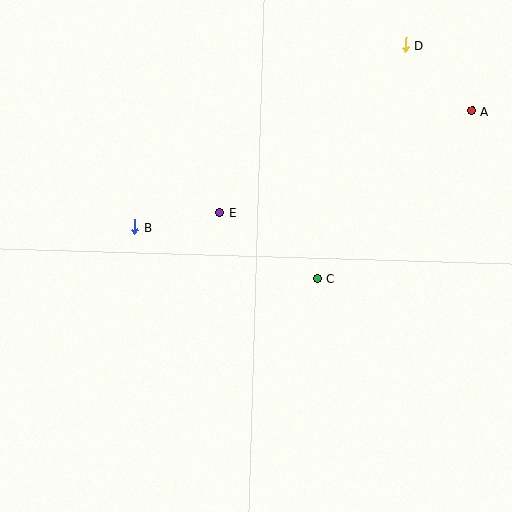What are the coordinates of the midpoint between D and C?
The midpoint between D and C is at (361, 162).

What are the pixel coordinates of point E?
Point E is at (220, 213).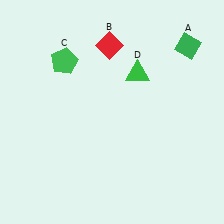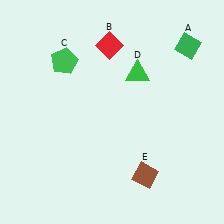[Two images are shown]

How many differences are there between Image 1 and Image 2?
There is 1 difference between the two images.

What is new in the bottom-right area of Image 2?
A brown diamond (E) was added in the bottom-right area of Image 2.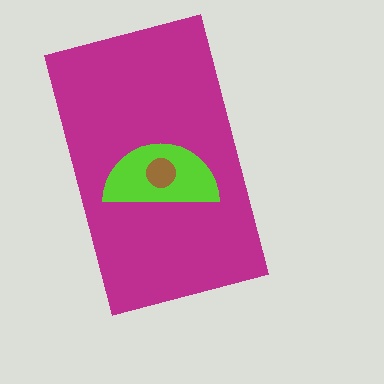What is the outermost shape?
The magenta rectangle.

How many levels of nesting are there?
3.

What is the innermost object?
The brown circle.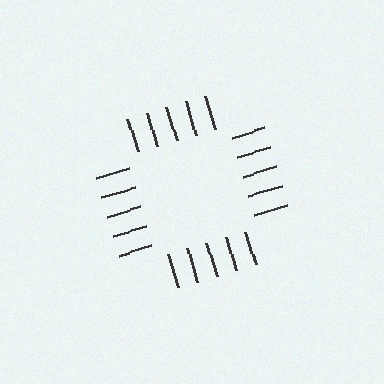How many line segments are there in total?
20 — 5 along each of the 4 edges.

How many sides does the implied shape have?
4 sides — the line-ends trace a square.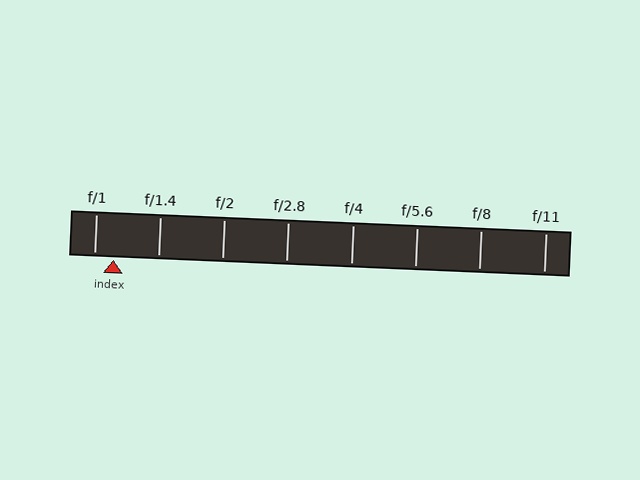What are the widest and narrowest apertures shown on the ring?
The widest aperture shown is f/1 and the narrowest is f/11.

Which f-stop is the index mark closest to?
The index mark is closest to f/1.